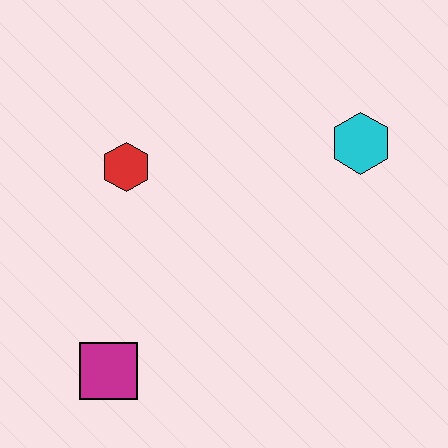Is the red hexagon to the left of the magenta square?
No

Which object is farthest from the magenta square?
The cyan hexagon is farthest from the magenta square.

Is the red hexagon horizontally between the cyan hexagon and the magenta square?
Yes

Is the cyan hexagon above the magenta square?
Yes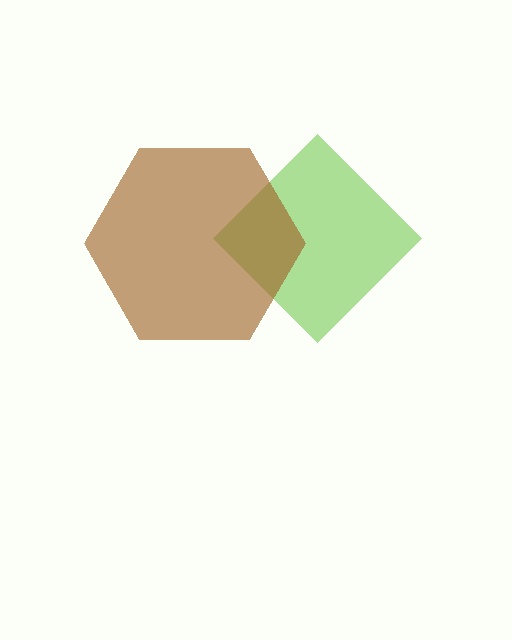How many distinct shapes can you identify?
There are 2 distinct shapes: a lime diamond, a brown hexagon.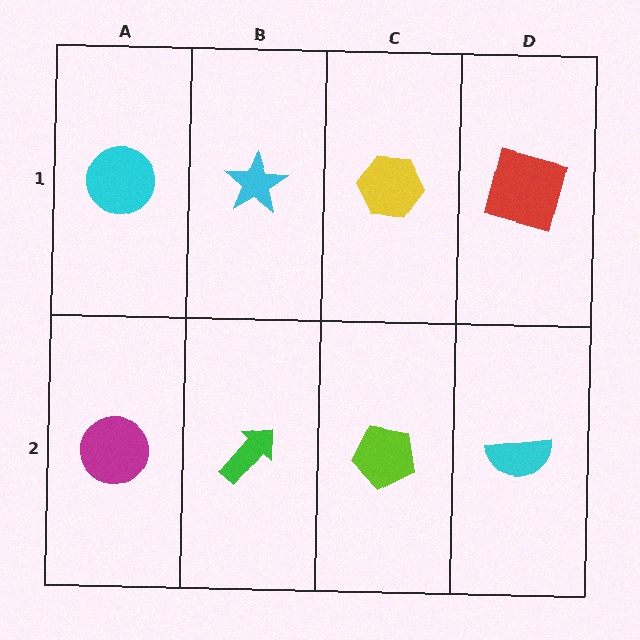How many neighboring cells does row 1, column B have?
3.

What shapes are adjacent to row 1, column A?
A magenta circle (row 2, column A), a cyan star (row 1, column B).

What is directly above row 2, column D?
A red square.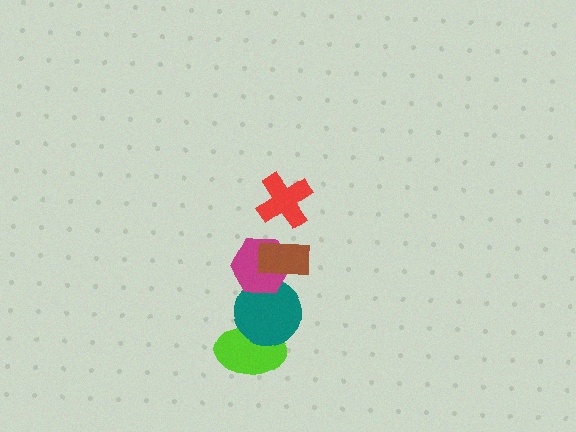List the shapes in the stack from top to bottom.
From top to bottom: the red cross, the brown rectangle, the magenta hexagon, the teal circle, the lime ellipse.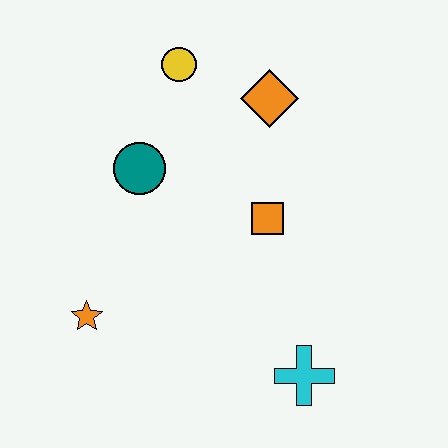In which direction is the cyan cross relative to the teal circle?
The cyan cross is below the teal circle.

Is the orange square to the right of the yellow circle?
Yes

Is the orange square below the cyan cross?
No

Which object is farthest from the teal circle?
The cyan cross is farthest from the teal circle.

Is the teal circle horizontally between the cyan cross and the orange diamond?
No